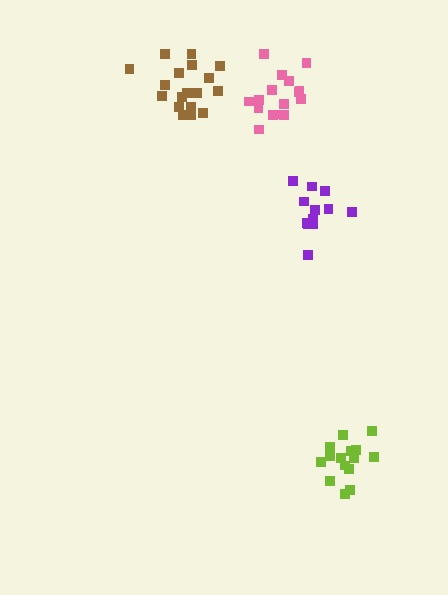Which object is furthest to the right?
The lime cluster is rightmost.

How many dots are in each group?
Group 1: 12 dots, Group 2: 18 dots, Group 3: 15 dots, Group 4: 16 dots (61 total).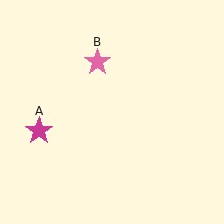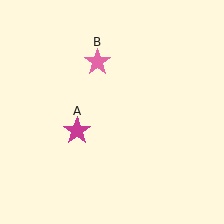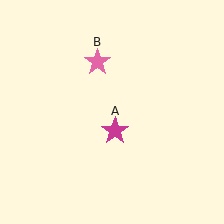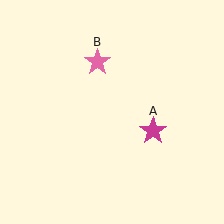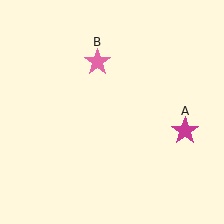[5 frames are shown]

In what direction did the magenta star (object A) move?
The magenta star (object A) moved right.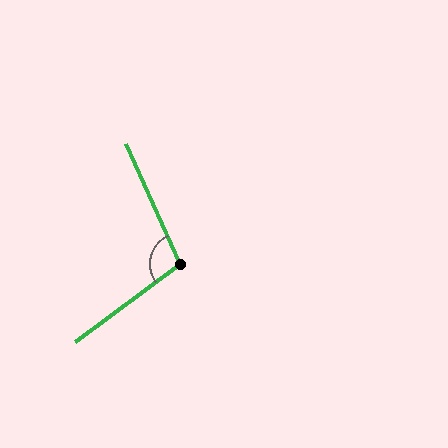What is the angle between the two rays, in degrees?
Approximately 102 degrees.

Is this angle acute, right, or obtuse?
It is obtuse.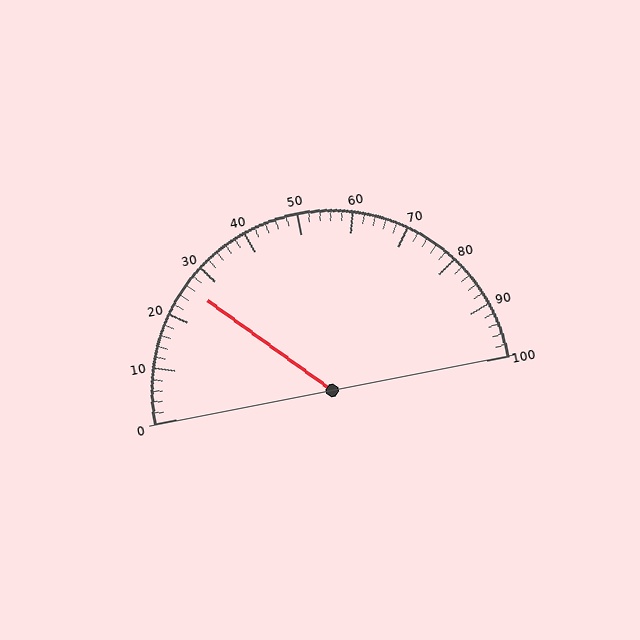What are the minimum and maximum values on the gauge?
The gauge ranges from 0 to 100.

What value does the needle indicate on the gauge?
The needle indicates approximately 26.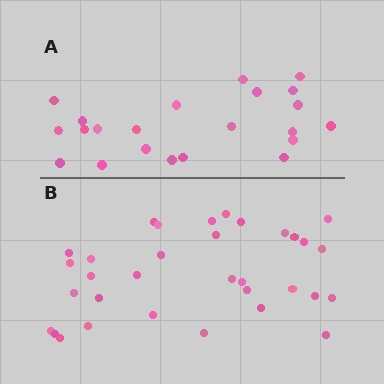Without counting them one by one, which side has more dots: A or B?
Region B (the bottom region) has more dots.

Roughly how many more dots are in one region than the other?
Region B has roughly 12 or so more dots than region A.